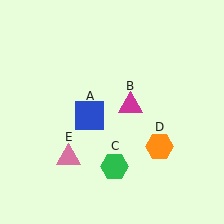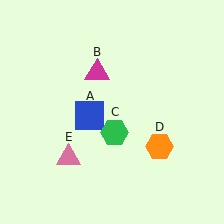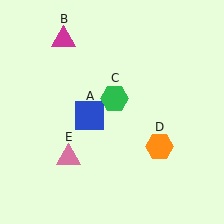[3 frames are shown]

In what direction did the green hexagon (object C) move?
The green hexagon (object C) moved up.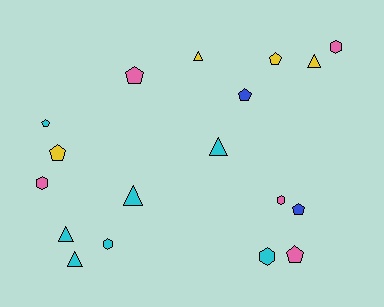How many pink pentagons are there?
There are 2 pink pentagons.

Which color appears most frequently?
Cyan, with 7 objects.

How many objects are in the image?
There are 18 objects.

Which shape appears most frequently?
Pentagon, with 7 objects.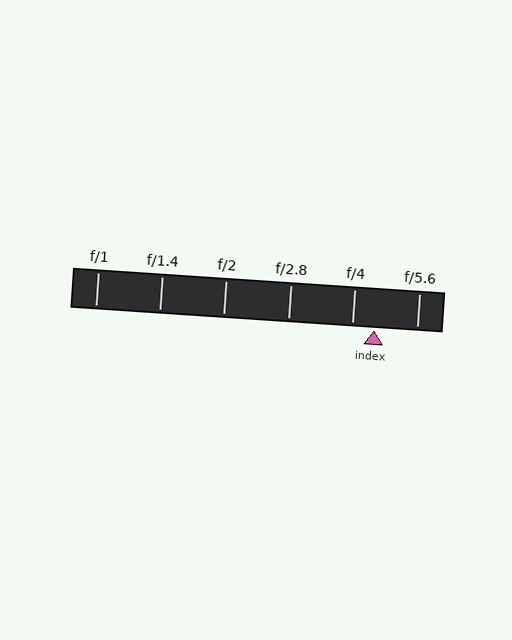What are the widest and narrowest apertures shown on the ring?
The widest aperture shown is f/1 and the narrowest is f/5.6.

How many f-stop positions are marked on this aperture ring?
There are 6 f-stop positions marked.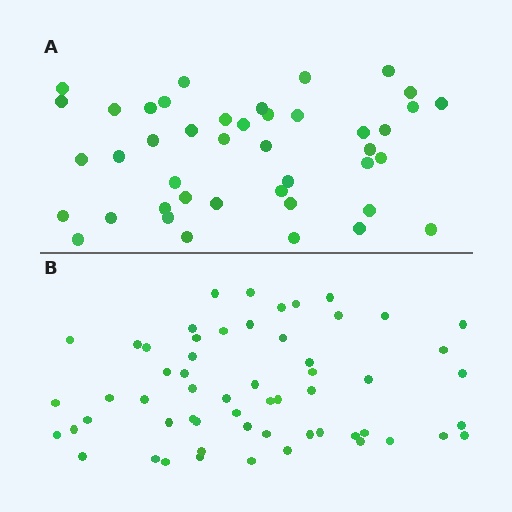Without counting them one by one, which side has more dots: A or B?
Region B (the bottom region) has more dots.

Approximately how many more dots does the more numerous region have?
Region B has approximately 15 more dots than region A.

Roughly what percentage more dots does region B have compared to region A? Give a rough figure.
About 35% more.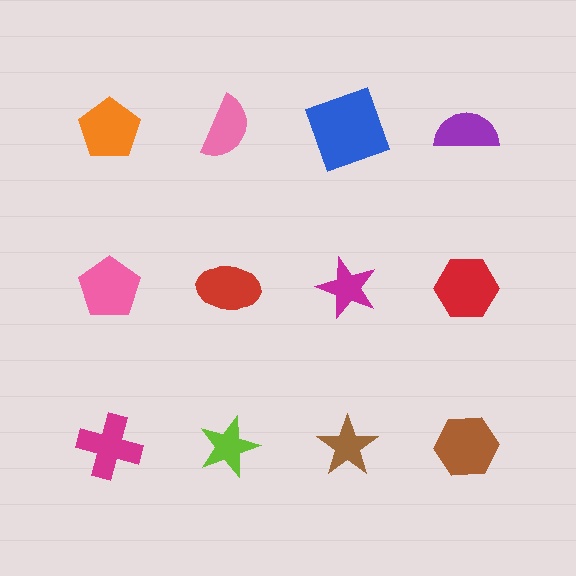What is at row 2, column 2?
A red ellipse.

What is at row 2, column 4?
A red hexagon.